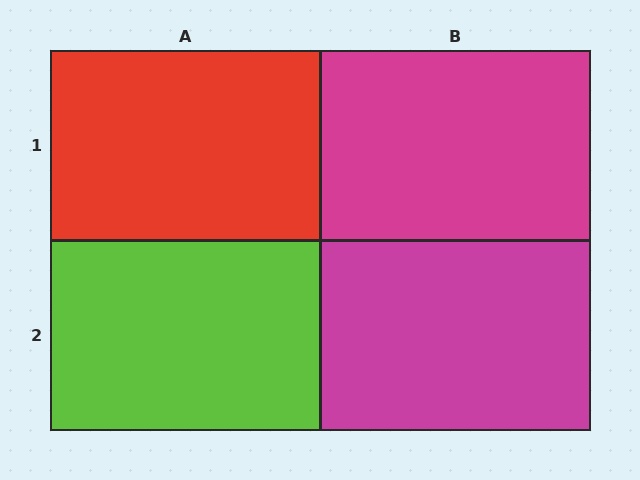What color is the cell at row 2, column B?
Magenta.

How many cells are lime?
1 cell is lime.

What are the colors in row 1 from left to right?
Red, magenta.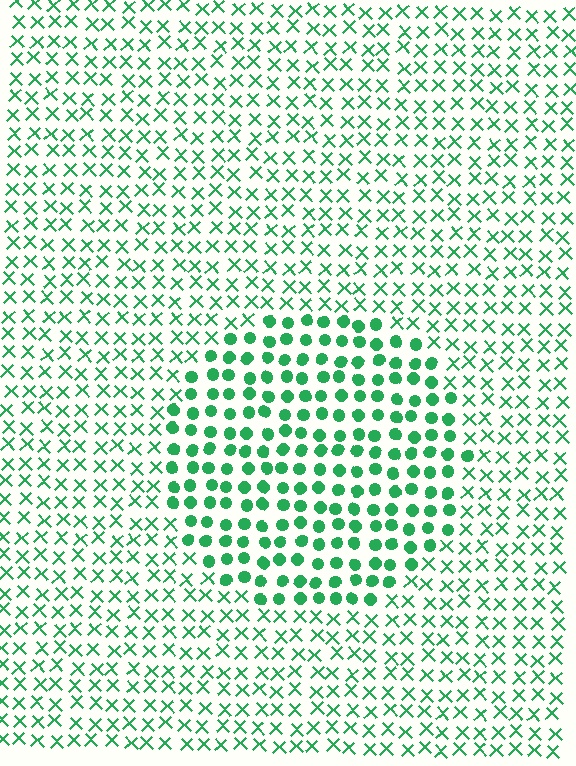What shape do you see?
I see a circle.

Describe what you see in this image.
The image is filled with small green elements arranged in a uniform grid. A circle-shaped region contains circles, while the surrounding area contains X marks. The boundary is defined purely by the change in element shape.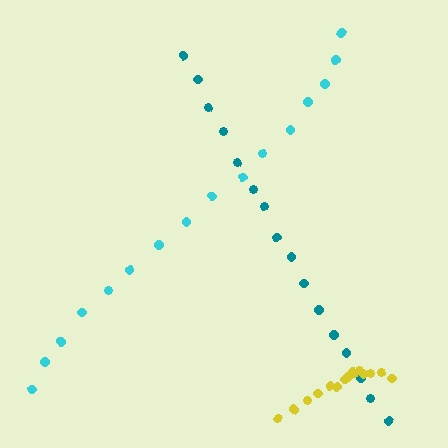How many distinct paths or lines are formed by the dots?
There are 3 distinct paths.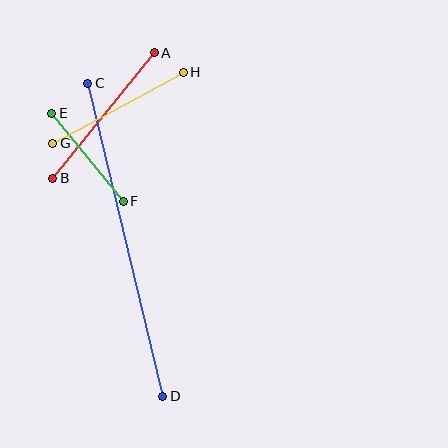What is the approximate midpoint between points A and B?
The midpoint is at approximately (103, 115) pixels.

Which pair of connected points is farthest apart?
Points C and D are farthest apart.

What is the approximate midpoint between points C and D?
The midpoint is at approximately (125, 240) pixels.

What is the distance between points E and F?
The distance is approximately 114 pixels.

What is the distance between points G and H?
The distance is approximately 149 pixels.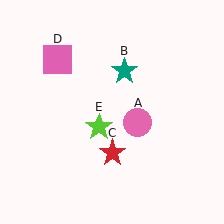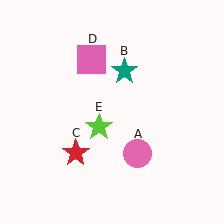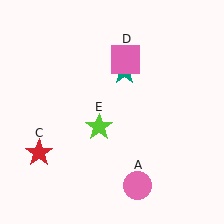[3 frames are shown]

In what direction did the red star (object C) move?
The red star (object C) moved left.